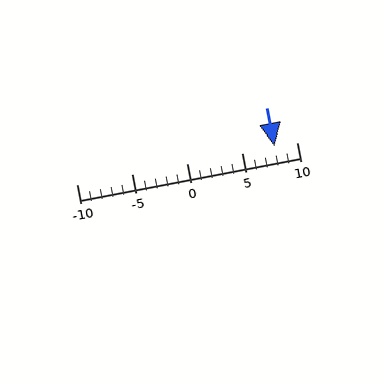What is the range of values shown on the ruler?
The ruler shows values from -10 to 10.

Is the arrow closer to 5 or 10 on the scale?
The arrow is closer to 10.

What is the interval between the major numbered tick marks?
The major tick marks are spaced 5 units apart.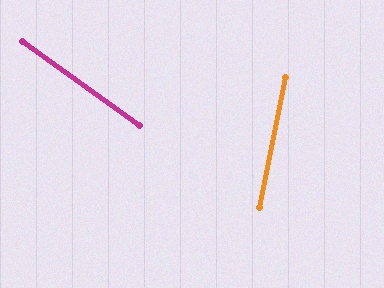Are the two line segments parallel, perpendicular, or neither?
Neither parallel nor perpendicular — they differ by about 65°.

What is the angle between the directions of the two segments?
Approximately 65 degrees.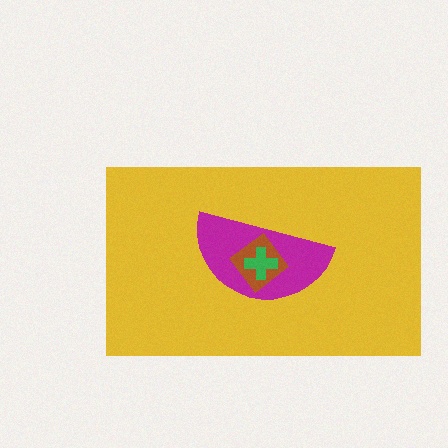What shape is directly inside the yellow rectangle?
The magenta semicircle.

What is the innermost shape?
The green cross.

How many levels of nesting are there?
4.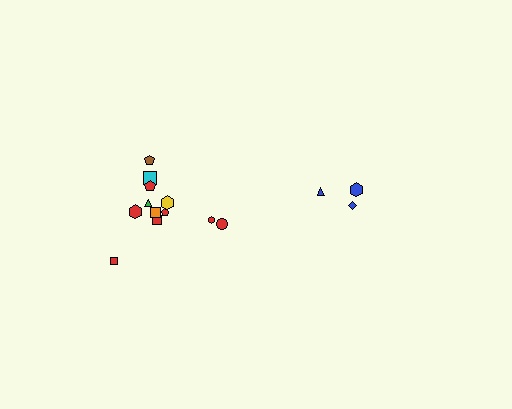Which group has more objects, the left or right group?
The left group.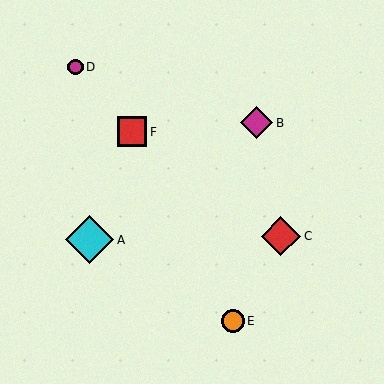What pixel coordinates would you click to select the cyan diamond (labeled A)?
Click at (90, 240) to select the cyan diamond A.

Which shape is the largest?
The cyan diamond (labeled A) is the largest.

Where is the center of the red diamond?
The center of the red diamond is at (281, 236).